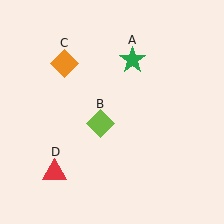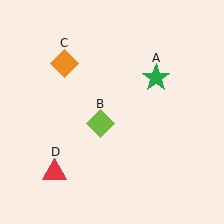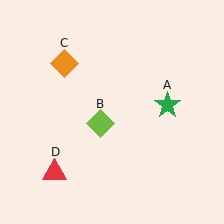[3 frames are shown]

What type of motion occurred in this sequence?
The green star (object A) rotated clockwise around the center of the scene.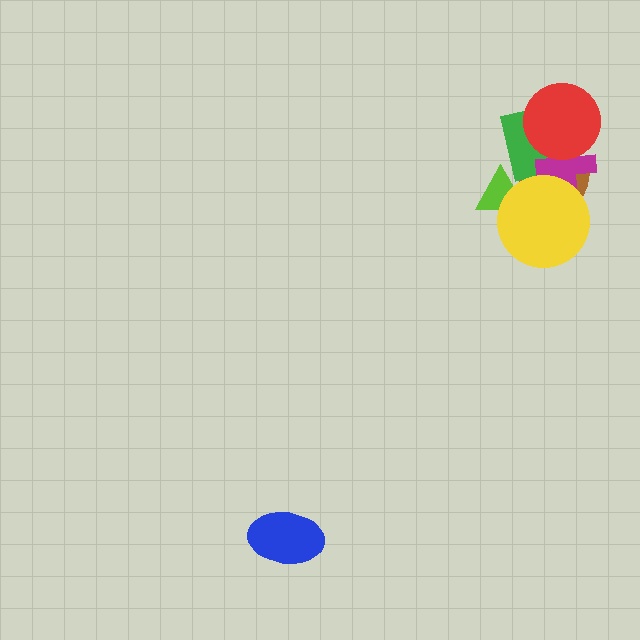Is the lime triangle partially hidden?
Yes, it is partially covered by another shape.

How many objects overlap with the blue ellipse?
0 objects overlap with the blue ellipse.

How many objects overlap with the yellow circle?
4 objects overlap with the yellow circle.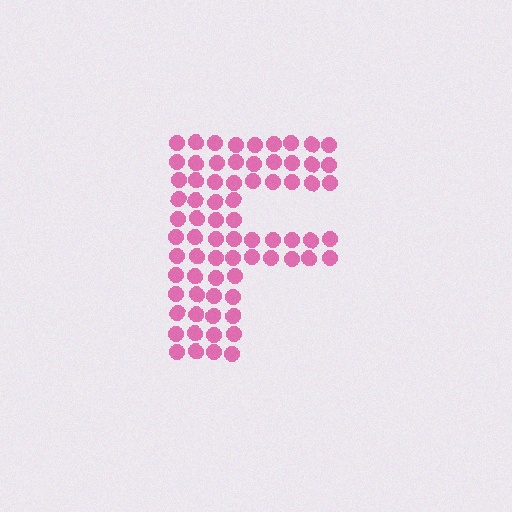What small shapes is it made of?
It is made of small circles.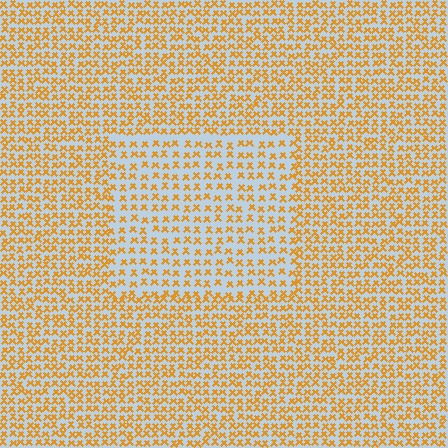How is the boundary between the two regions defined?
The boundary is defined by a change in element density (approximately 1.6x ratio). All elements are the same color, size, and shape.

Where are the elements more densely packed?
The elements are more densely packed outside the rectangle boundary.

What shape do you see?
I see a rectangle.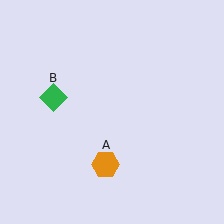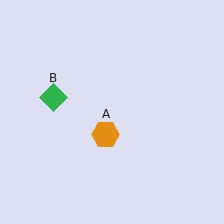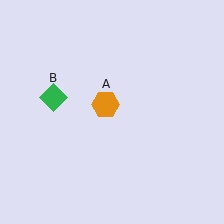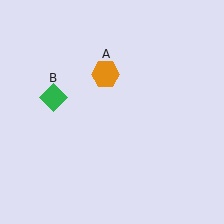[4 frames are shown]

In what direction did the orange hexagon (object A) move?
The orange hexagon (object A) moved up.